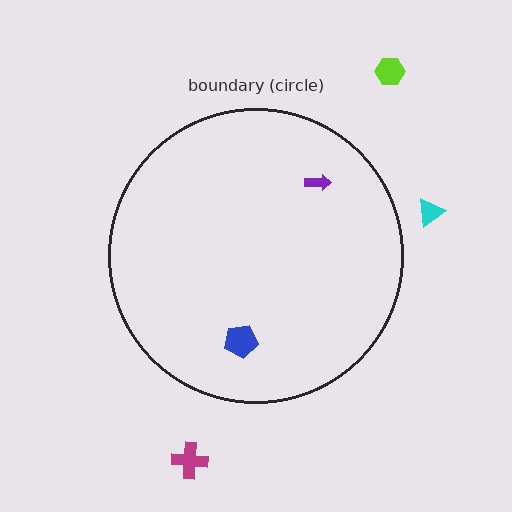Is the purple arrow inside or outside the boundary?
Inside.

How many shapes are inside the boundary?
2 inside, 3 outside.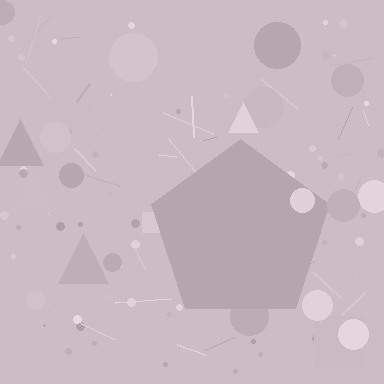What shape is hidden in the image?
A pentagon is hidden in the image.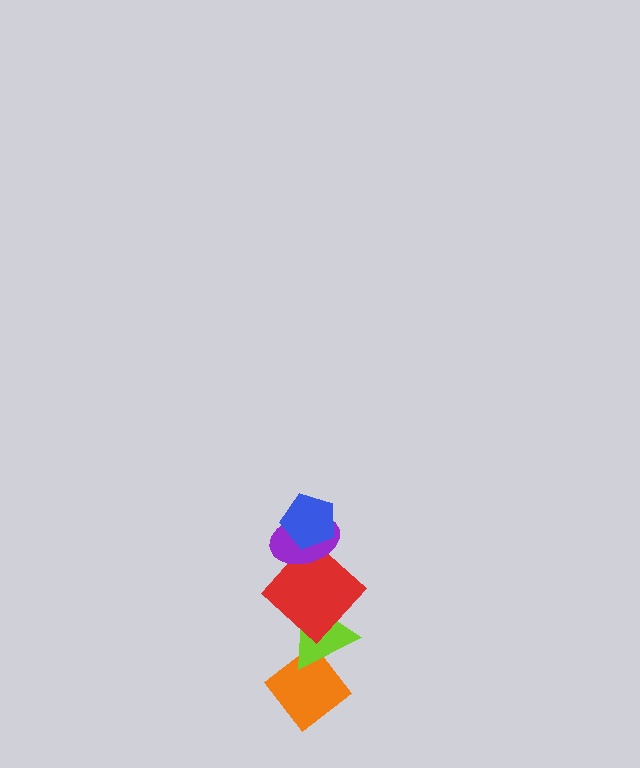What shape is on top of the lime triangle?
The red diamond is on top of the lime triangle.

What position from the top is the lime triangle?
The lime triangle is 4th from the top.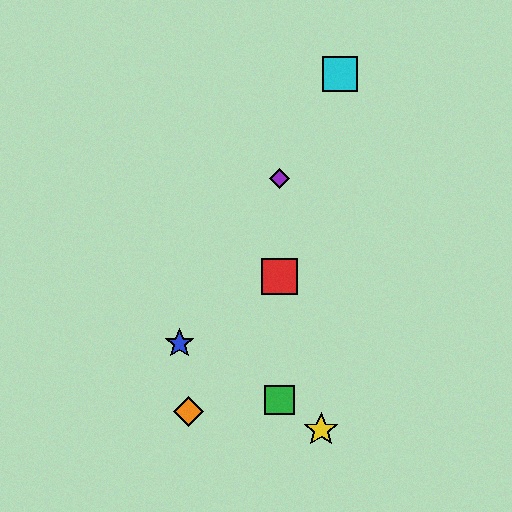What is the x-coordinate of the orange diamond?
The orange diamond is at x≈188.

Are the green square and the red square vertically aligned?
Yes, both are at x≈279.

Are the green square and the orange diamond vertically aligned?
No, the green square is at x≈279 and the orange diamond is at x≈188.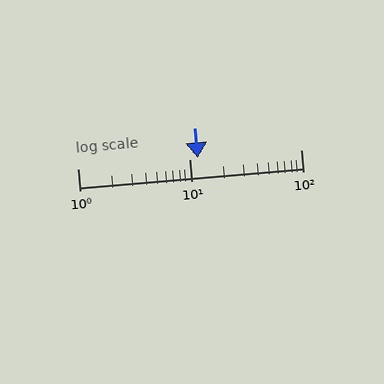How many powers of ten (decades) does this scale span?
The scale spans 2 decades, from 1 to 100.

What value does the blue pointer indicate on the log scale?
The pointer indicates approximately 12.